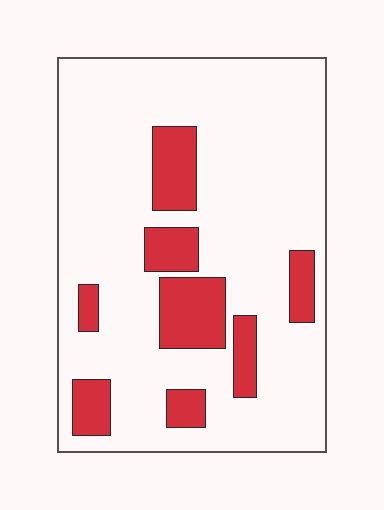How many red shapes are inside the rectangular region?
8.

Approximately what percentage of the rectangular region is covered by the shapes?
Approximately 20%.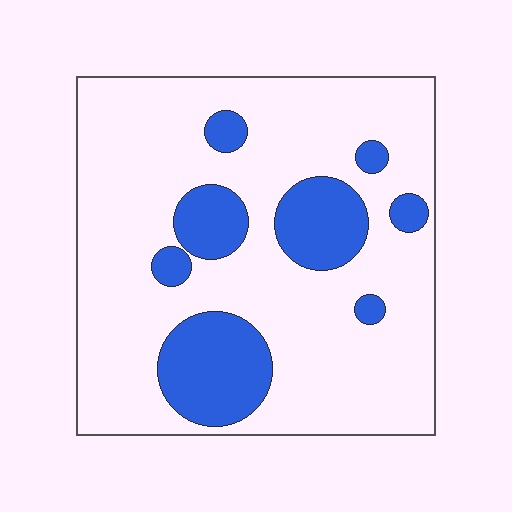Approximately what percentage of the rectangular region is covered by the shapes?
Approximately 20%.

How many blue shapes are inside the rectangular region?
8.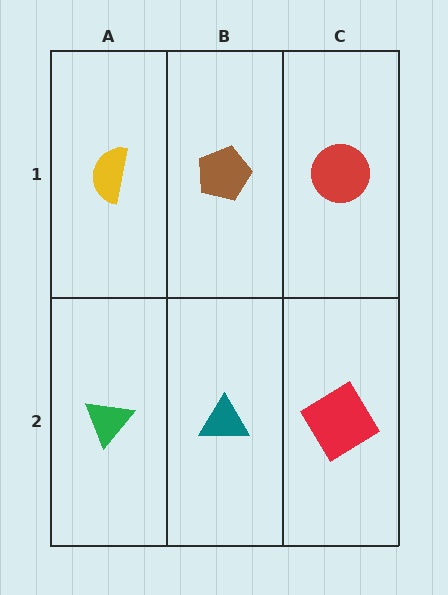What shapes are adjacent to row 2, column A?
A yellow semicircle (row 1, column A), a teal triangle (row 2, column B).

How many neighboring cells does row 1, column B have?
3.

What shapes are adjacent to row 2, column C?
A red circle (row 1, column C), a teal triangle (row 2, column B).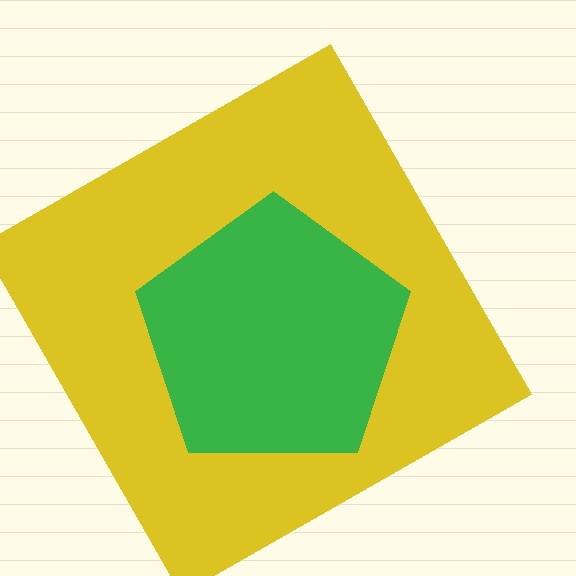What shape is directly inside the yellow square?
The green pentagon.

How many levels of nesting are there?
2.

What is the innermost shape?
The green pentagon.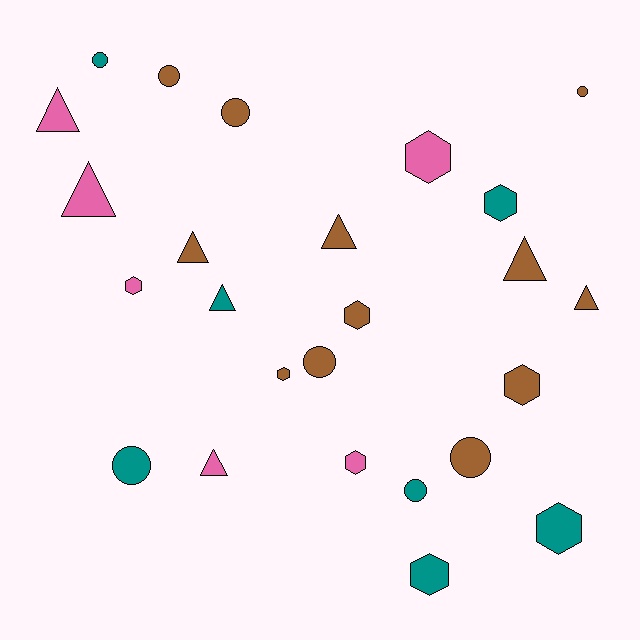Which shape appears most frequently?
Hexagon, with 9 objects.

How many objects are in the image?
There are 25 objects.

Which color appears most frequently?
Brown, with 12 objects.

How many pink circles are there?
There are no pink circles.